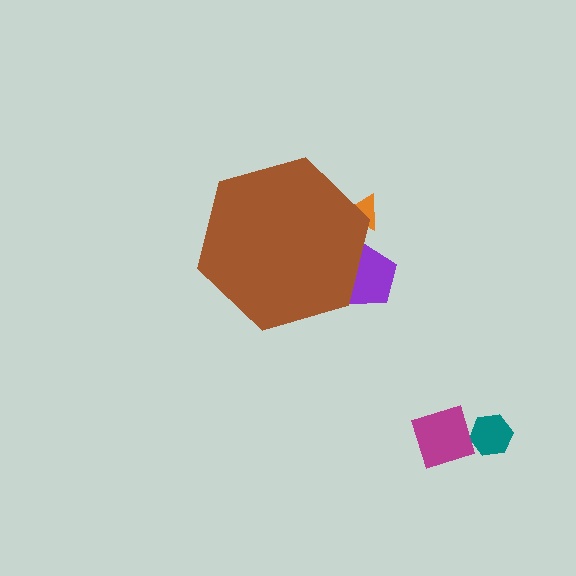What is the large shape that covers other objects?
A brown hexagon.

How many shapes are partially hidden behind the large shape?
2 shapes are partially hidden.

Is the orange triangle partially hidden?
Yes, the orange triangle is partially hidden behind the brown hexagon.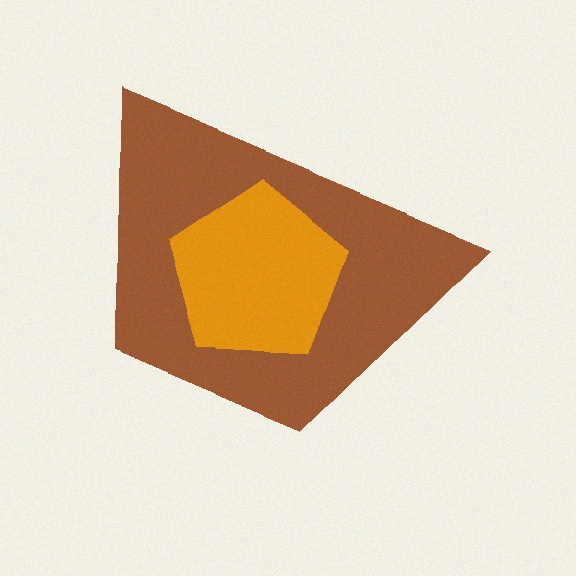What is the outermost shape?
The brown trapezoid.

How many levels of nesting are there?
2.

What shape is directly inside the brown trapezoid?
The orange pentagon.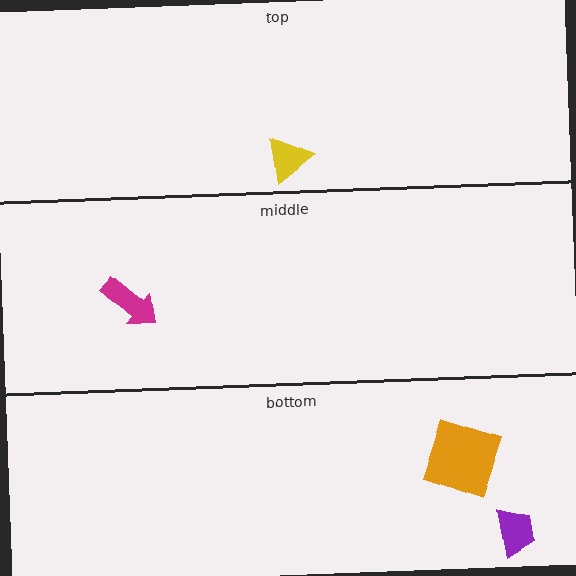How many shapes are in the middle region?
1.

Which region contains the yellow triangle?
The top region.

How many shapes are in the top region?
1.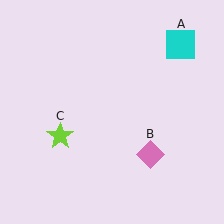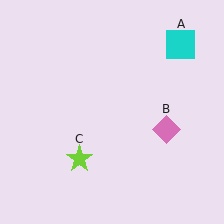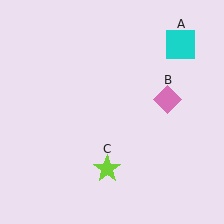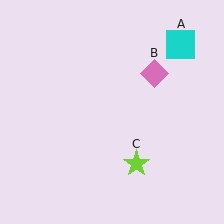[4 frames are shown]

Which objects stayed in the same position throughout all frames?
Cyan square (object A) remained stationary.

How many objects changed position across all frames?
2 objects changed position: pink diamond (object B), lime star (object C).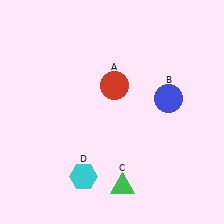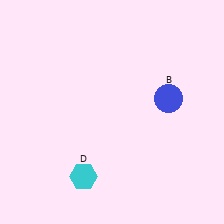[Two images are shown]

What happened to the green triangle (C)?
The green triangle (C) was removed in Image 2. It was in the bottom-right area of Image 1.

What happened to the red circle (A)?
The red circle (A) was removed in Image 2. It was in the top-right area of Image 1.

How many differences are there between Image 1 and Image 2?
There are 2 differences between the two images.